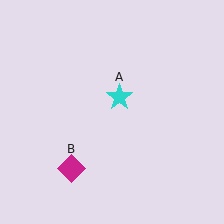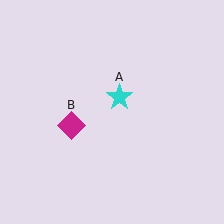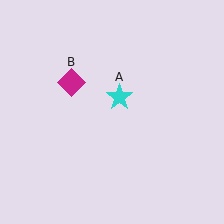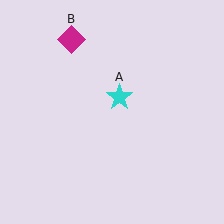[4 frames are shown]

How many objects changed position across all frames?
1 object changed position: magenta diamond (object B).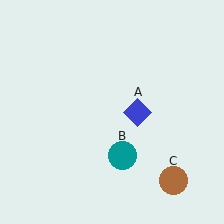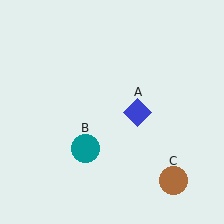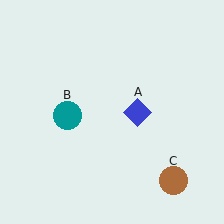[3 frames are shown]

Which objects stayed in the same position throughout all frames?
Blue diamond (object A) and brown circle (object C) remained stationary.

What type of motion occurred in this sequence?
The teal circle (object B) rotated clockwise around the center of the scene.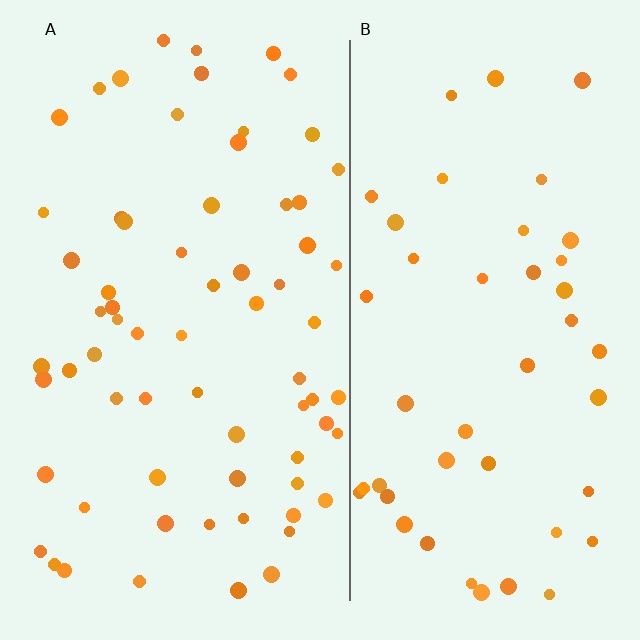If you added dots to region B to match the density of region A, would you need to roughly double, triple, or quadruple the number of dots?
Approximately double.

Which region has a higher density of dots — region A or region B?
A (the left).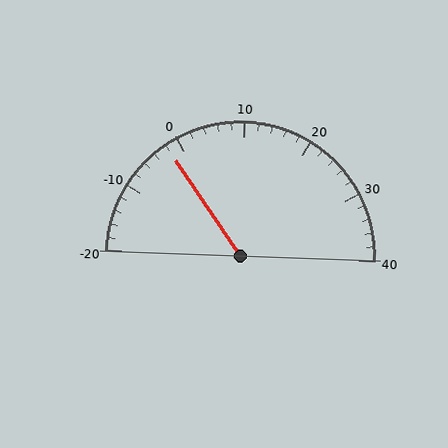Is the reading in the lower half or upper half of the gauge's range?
The reading is in the lower half of the range (-20 to 40).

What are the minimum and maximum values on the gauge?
The gauge ranges from -20 to 40.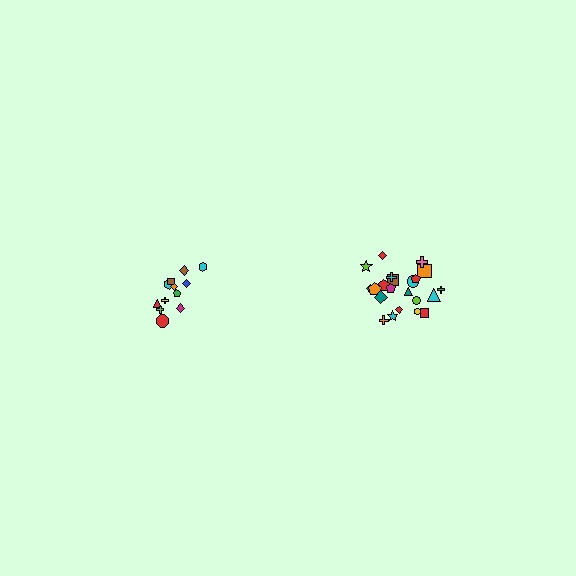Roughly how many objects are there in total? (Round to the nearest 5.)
Roughly 35 objects in total.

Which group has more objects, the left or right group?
The right group.